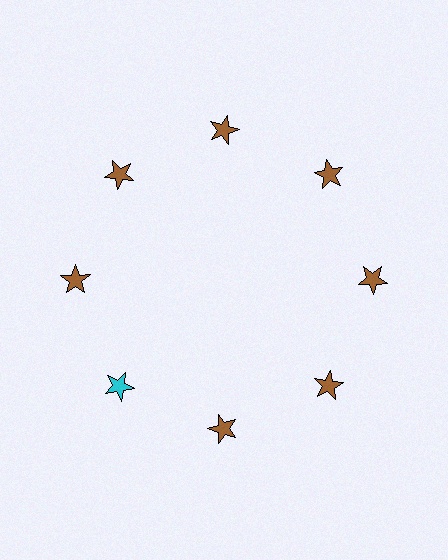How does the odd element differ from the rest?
It has a different color: cyan instead of brown.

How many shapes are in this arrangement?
There are 8 shapes arranged in a ring pattern.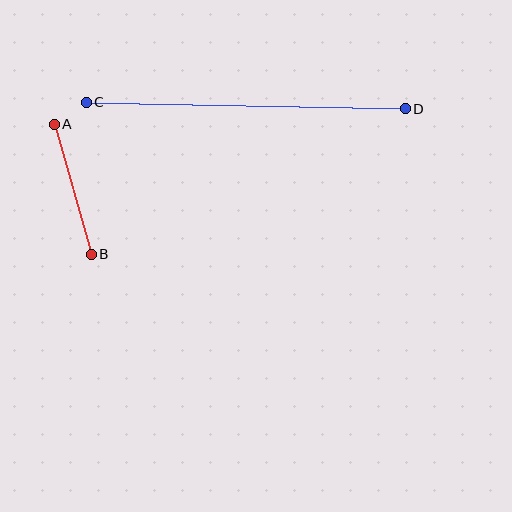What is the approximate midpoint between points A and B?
The midpoint is at approximately (73, 189) pixels.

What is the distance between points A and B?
The distance is approximately 135 pixels.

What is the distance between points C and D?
The distance is approximately 319 pixels.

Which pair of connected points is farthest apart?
Points C and D are farthest apart.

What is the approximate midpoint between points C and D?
The midpoint is at approximately (246, 105) pixels.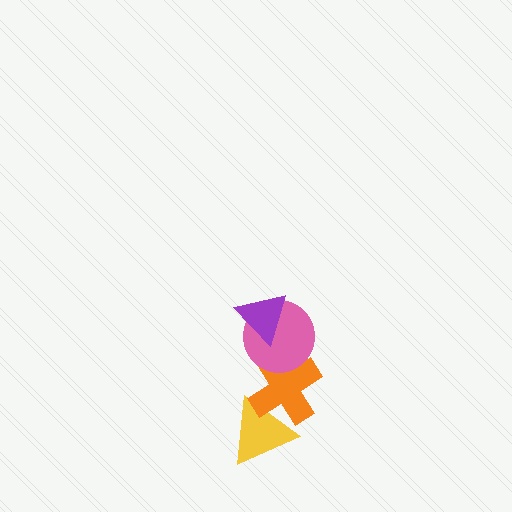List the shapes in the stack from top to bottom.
From top to bottom: the purple triangle, the pink circle, the orange cross, the yellow triangle.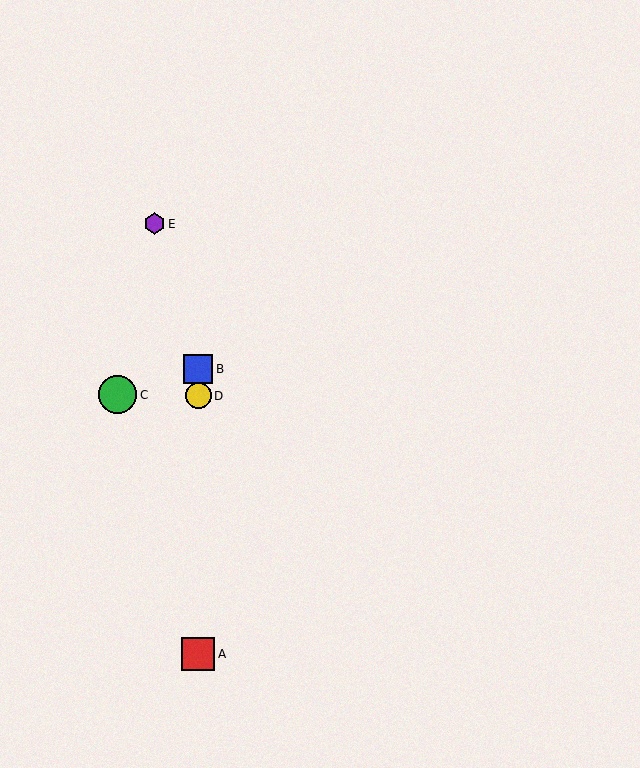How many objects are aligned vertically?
3 objects (A, B, D) are aligned vertically.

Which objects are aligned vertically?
Objects A, B, D are aligned vertically.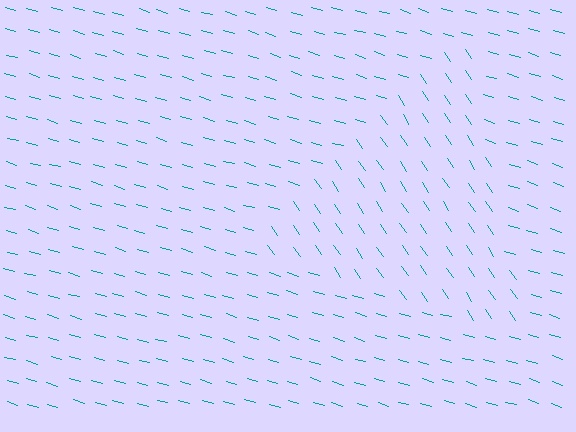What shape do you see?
I see a triangle.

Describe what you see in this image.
The image is filled with small teal line segments. A triangle region in the image has lines oriented differently from the surrounding lines, creating a visible texture boundary.